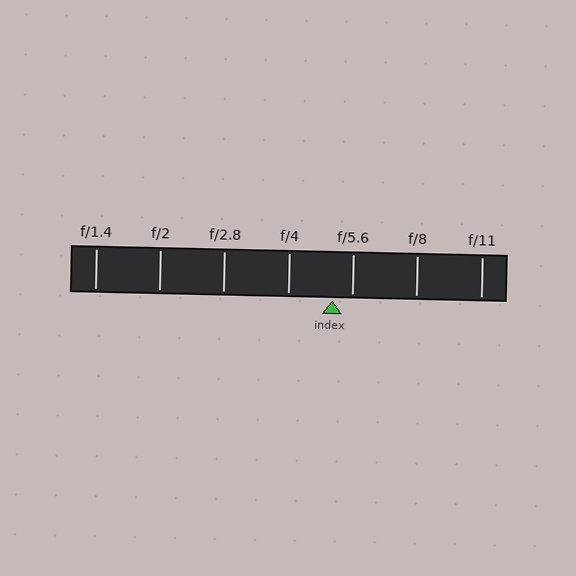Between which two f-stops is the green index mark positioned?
The index mark is between f/4 and f/5.6.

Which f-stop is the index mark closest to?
The index mark is closest to f/5.6.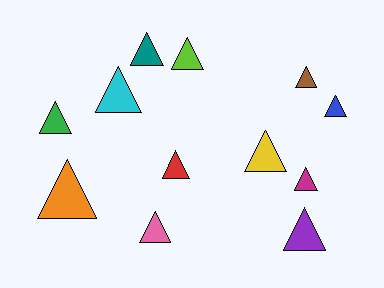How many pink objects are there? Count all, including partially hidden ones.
There is 1 pink object.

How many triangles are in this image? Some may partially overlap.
There are 12 triangles.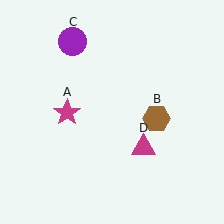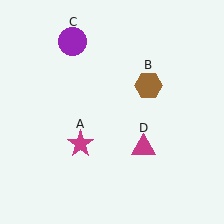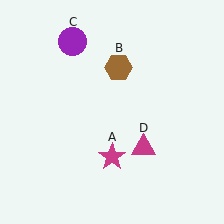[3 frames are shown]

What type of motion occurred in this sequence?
The magenta star (object A), brown hexagon (object B) rotated counterclockwise around the center of the scene.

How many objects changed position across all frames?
2 objects changed position: magenta star (object A), brown hexagon (object B).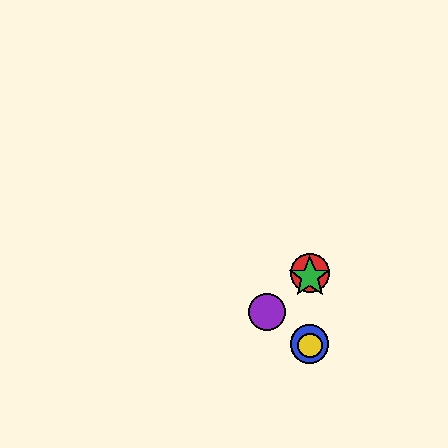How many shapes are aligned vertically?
4 shapes (the red circle, the blue circle, the green star, the yellow circle) are aligned vertically.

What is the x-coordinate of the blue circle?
The blue circle is at x≈310.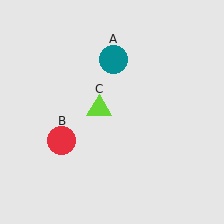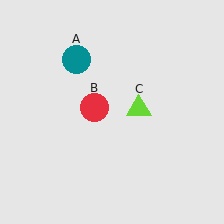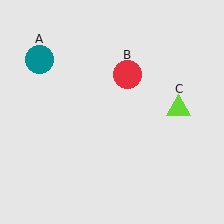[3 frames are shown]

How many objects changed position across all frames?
3 objects changed position: teal circle (object A), red circle (object B), lime triangle (object C).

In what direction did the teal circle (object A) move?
The teal circle (object A) moved left.